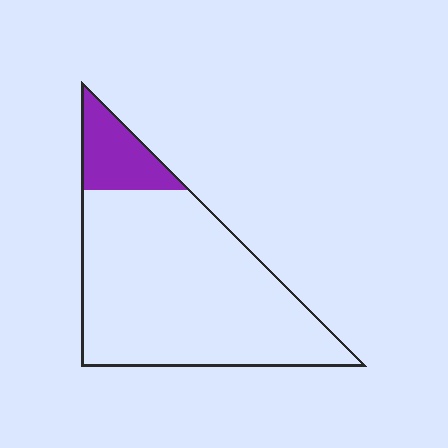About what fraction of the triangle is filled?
About one sixth (1/6).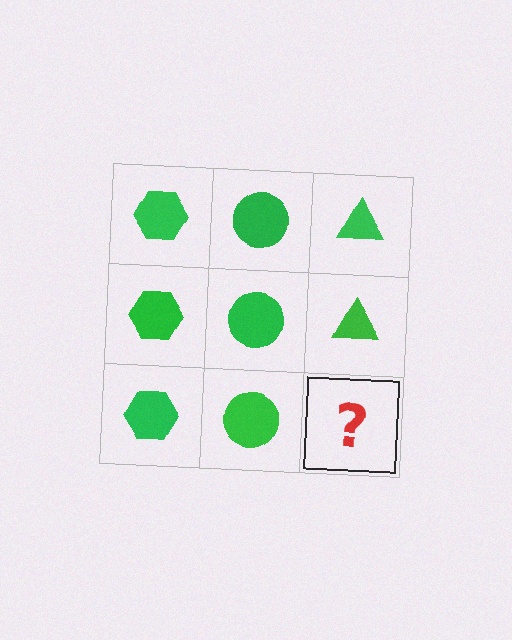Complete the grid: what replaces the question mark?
The question mark should be replaced with a green triangle.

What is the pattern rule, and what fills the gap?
The rule is that each column has a consistent shape. The gap should be filled with a green triangle.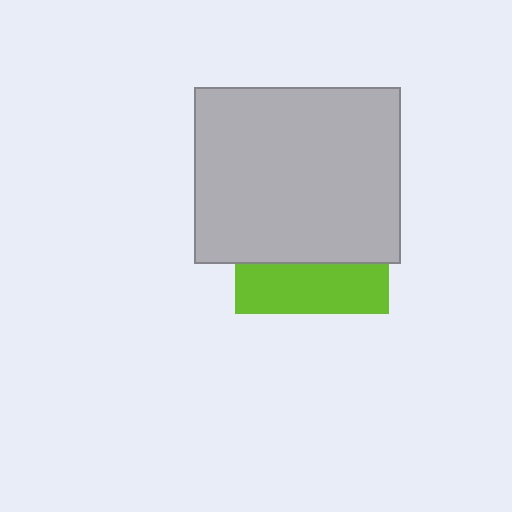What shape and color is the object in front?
The object in front is a light gray rectangle.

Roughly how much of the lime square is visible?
A small part of it is visible (roughly 32%).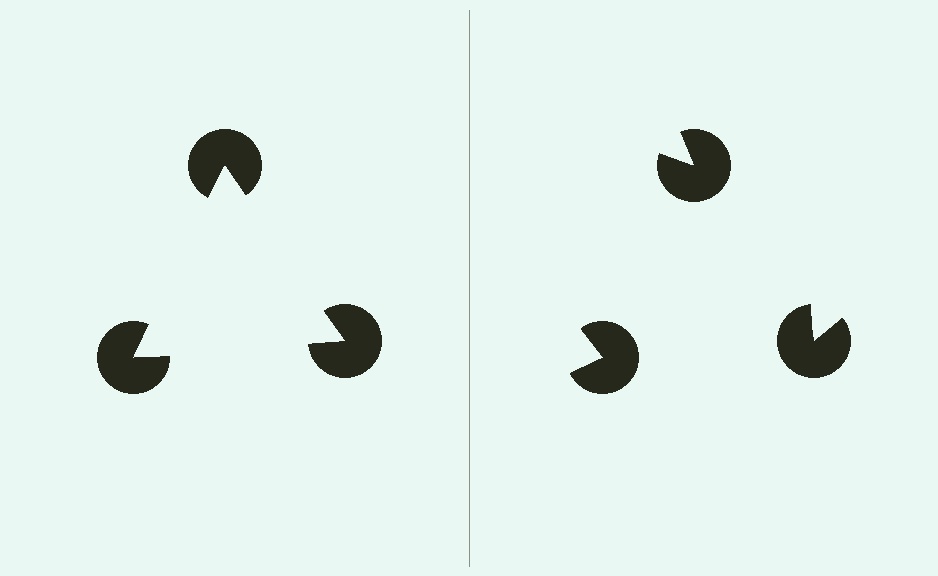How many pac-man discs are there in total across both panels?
6 — 3 on each side.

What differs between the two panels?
The pac-man discs are positioned identically on both sides; only the wedge orientations differ. On the left they align to a triangle; on the right they are misaligned.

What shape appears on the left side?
An illusory triangle.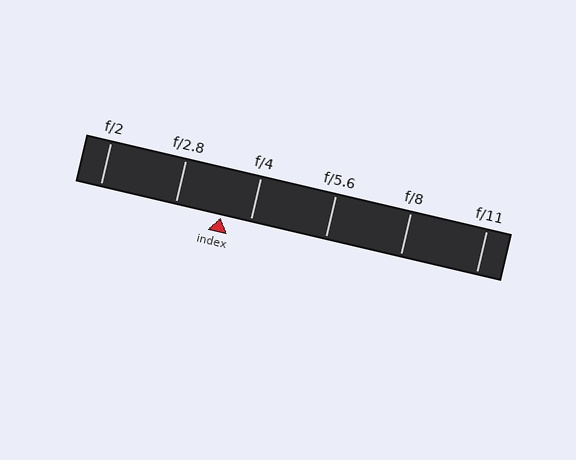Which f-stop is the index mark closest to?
The index mark is closest to f/4.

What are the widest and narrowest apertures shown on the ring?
The widest aperture shown is f/2 and the narrowest is f/11.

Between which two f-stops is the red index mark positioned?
The index mark is between f/2.8 and f/4.